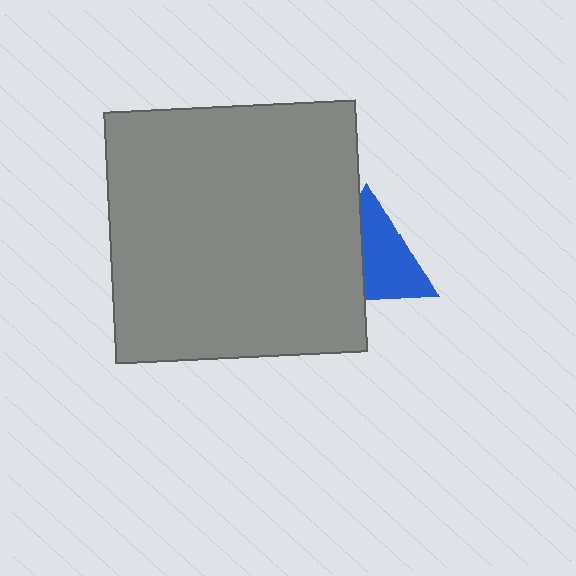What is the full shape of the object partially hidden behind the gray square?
The partially hidden object is a blue triangle.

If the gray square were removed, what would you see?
You would see the complete blue triangle.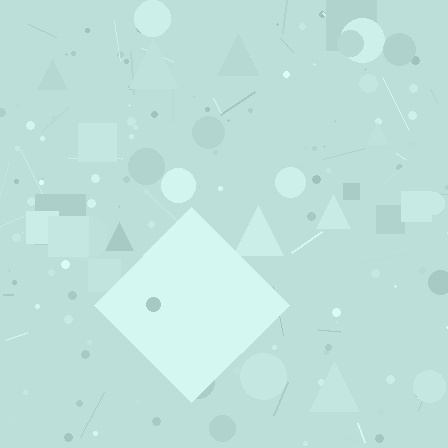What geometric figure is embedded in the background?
A diamond is embedded in the background.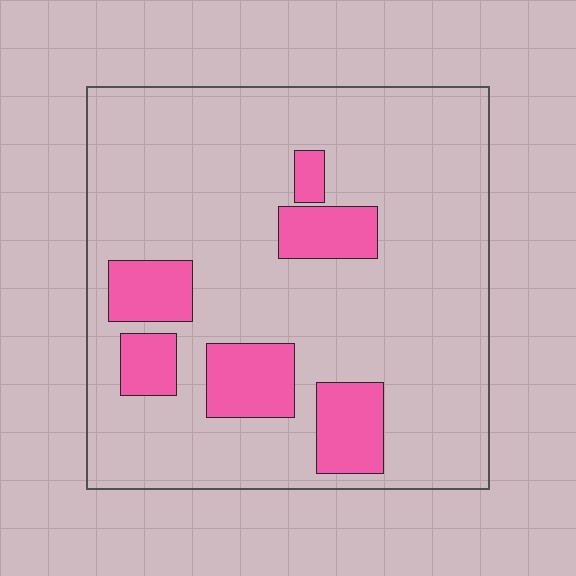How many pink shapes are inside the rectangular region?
6.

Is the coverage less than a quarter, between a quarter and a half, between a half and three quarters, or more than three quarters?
Less than a quarter.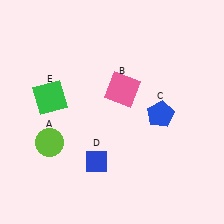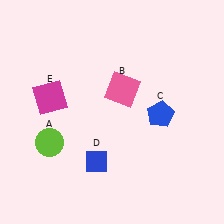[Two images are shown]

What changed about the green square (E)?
In Image 1, E is green. In Image 2, it changed to magenta.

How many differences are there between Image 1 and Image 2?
There is 1 difference between the two images.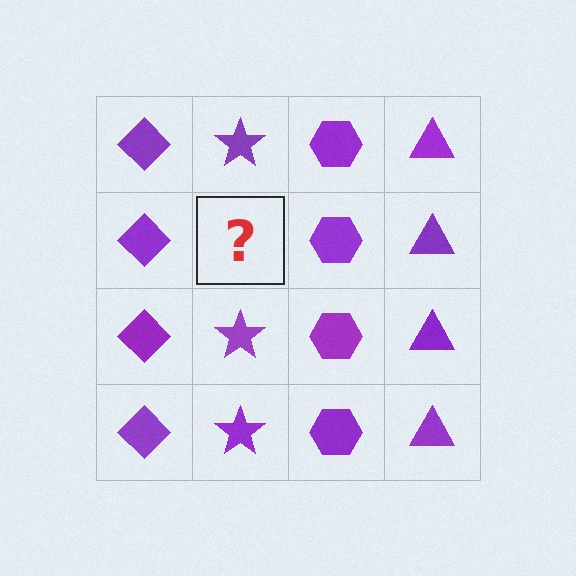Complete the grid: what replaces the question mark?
The question mark should be replaced with a purple star.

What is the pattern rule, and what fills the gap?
The rule is that each column has a consistent shape. The gap should be filled with a purple star.